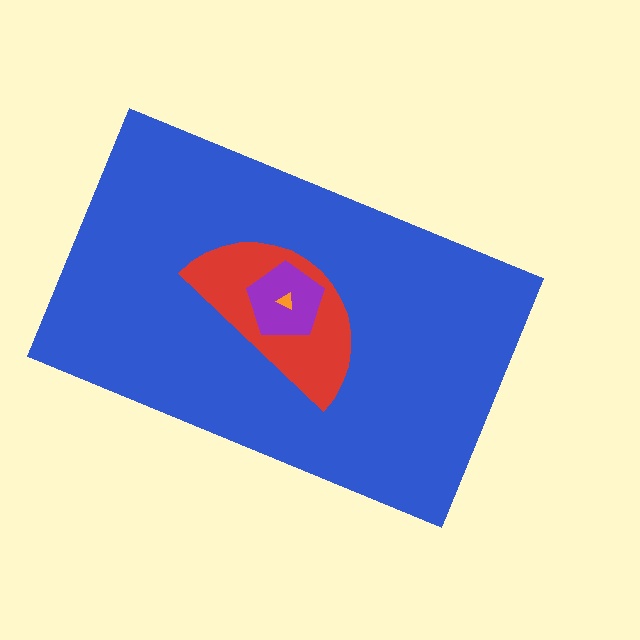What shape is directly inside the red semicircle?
The purple pentagon.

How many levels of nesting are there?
4.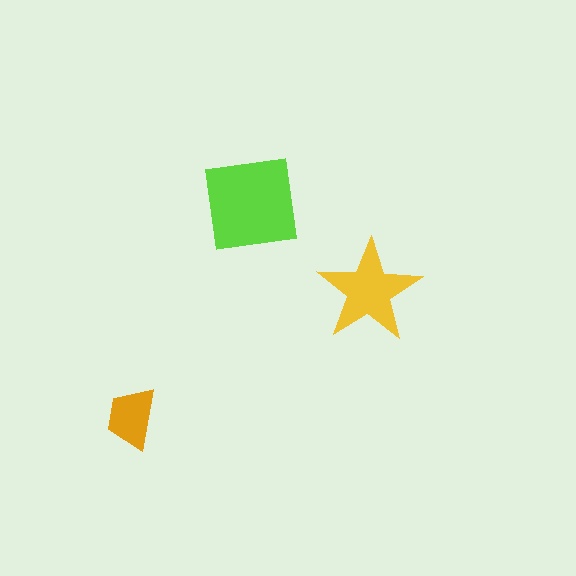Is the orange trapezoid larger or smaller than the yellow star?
Smaller.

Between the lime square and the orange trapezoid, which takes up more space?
The lime square.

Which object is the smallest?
The orange trapezoid.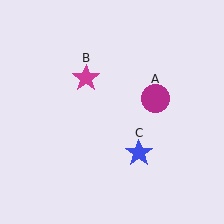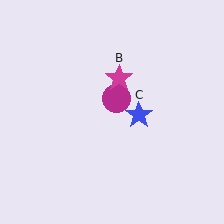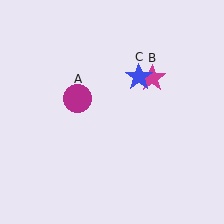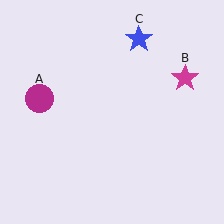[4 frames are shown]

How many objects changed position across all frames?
3 objects changed position: magenta circle (object A), magenta star (object B), blue star (object C).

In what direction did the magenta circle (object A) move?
The magenta circle (object A) moved left.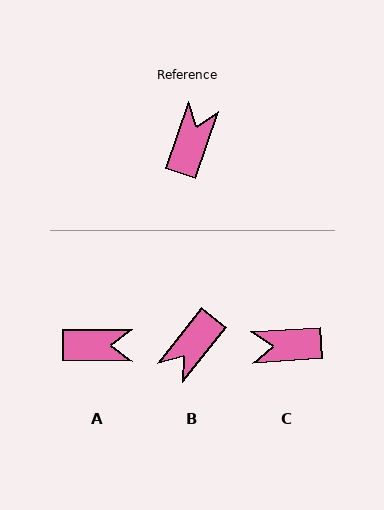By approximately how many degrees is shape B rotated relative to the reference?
Approximately 160 degrees counter-clockwise.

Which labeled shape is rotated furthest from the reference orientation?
B, about 160 degrees away.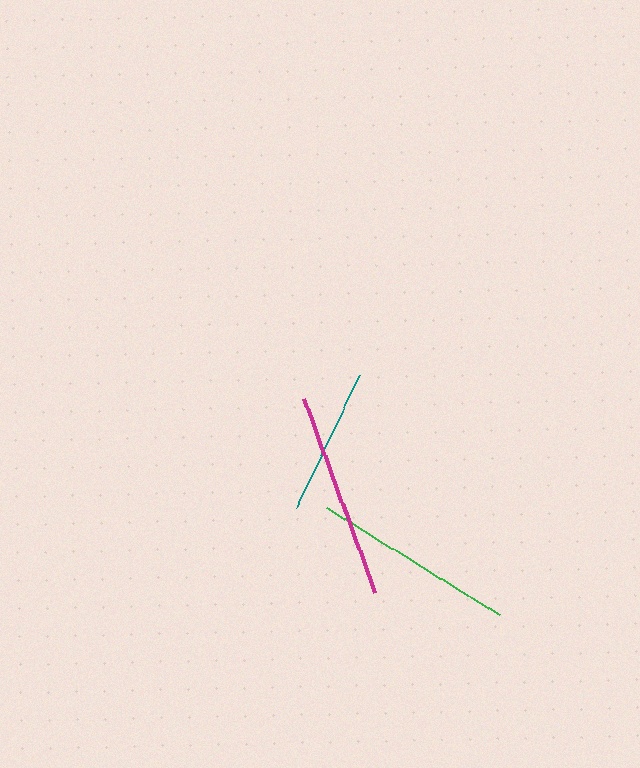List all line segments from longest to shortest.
From longest to shortest: magenta, green, teal.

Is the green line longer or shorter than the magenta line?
The magenta line is longer than the green line.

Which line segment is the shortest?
The teal line is the shortest at approximately 146 pixels.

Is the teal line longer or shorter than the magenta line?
The magenta line is longer than the teal line.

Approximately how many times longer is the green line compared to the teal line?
The green line is approximately 1.4 times the length of the teal line.